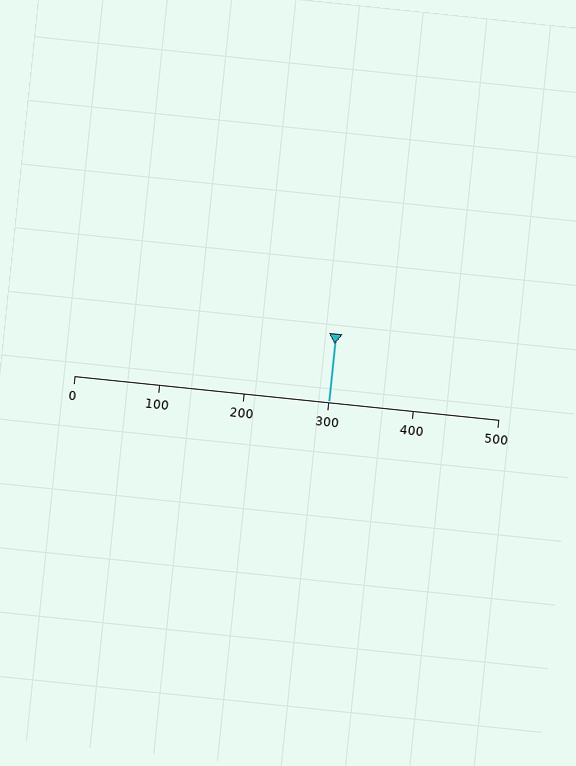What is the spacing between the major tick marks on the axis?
The major ticks are spaced 100 apart.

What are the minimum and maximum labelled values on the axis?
The axis runs from 0 to 500.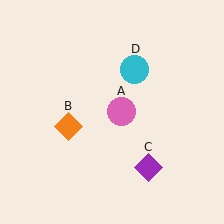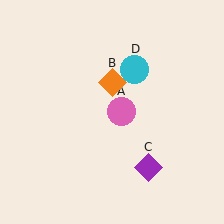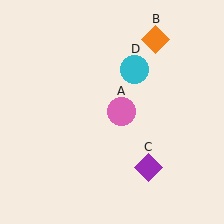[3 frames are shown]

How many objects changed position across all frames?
1 object changed position: orange diamond (object B).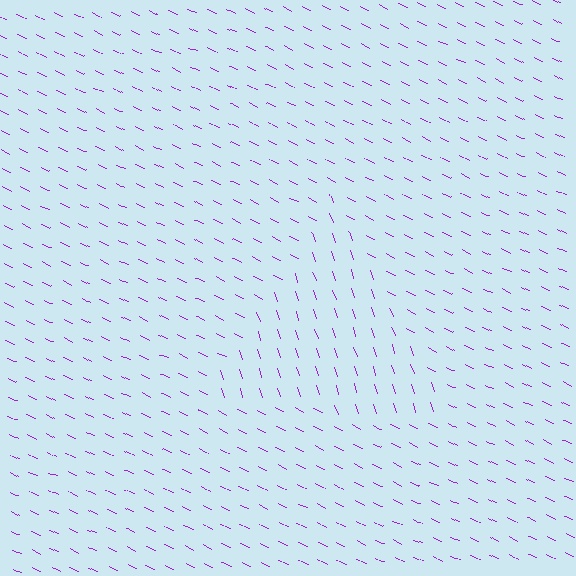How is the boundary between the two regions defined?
The boundary is defined purely by a change in line orientation (approximately 45 degrees difference). All lines are the same color and thickness.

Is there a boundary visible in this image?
Yes, there is a texture boundary formed by a change in line orientation.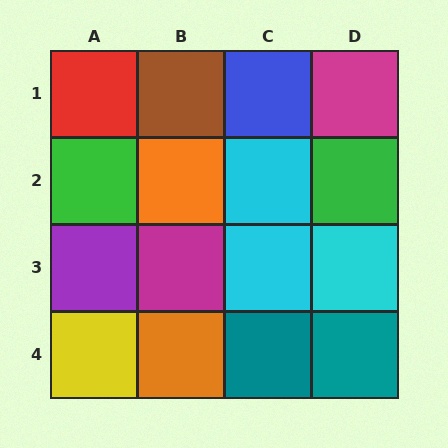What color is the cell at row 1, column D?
Magenta.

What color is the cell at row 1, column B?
Brown.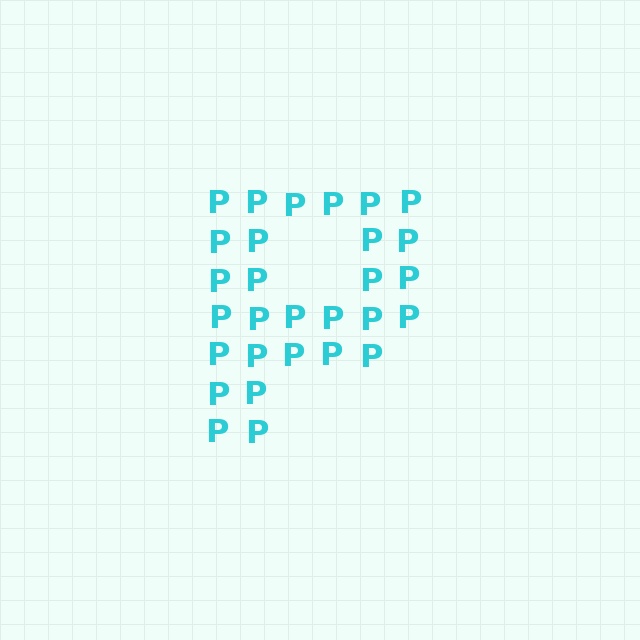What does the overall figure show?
The overall figure shows the letter P.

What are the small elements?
The small elements are letter P's.